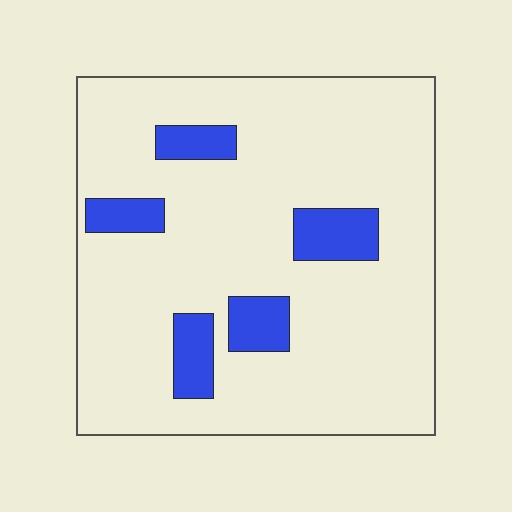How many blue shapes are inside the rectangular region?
5.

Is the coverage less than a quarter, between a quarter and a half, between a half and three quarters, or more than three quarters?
Less than a quarter.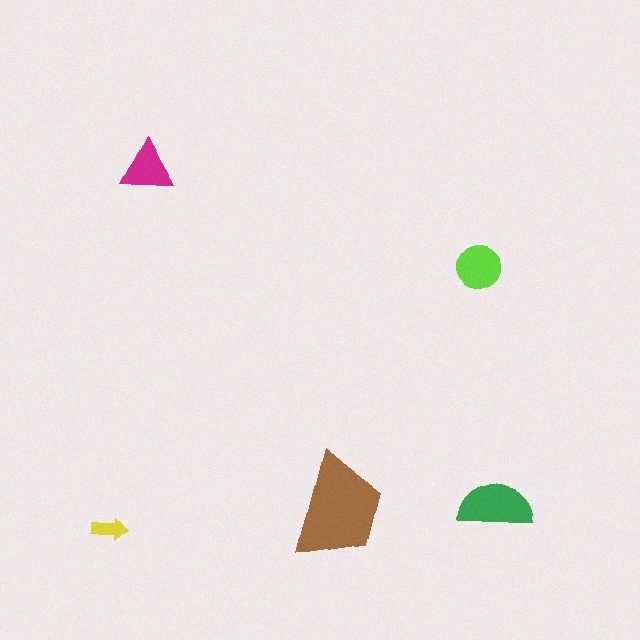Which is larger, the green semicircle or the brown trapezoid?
The brown trapezoid.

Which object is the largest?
The brown trapezoid.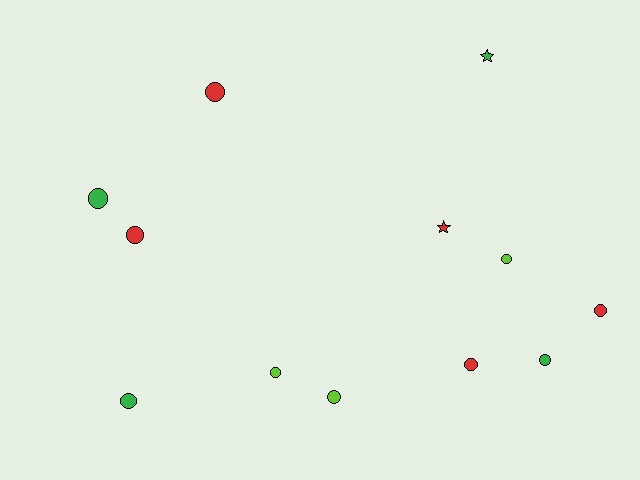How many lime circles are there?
There are 3 lime circles.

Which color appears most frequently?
Red, with 5 objects.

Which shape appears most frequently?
Circle, with 10 objects.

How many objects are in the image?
There are 12 objects.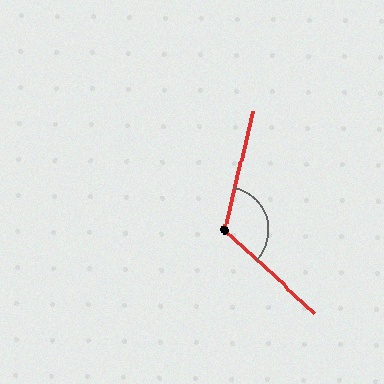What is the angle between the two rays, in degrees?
Approximately 119 degrees.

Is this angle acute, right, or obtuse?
It is obtuse.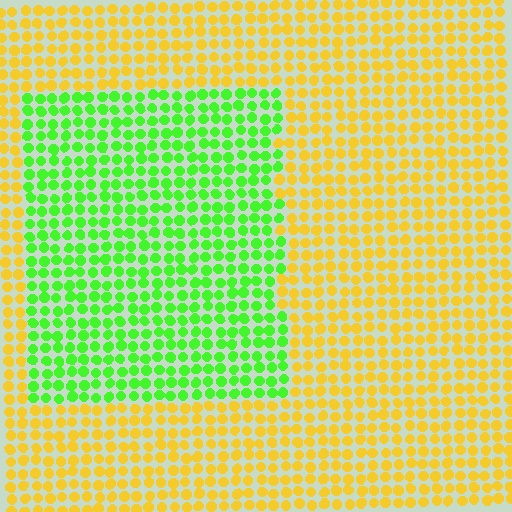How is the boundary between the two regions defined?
The boundary is defined purely by a slight shift in hue (about 65 degrees). Spacing, size, and orientation are identical on both sides.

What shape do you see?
I see a rectangle.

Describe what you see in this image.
The image is filled with small yellow elements in a uniform arrangement. A rectangle-shaped region is visible where the elements are tinted to a slightly different hue, forming a subtle color boundary.